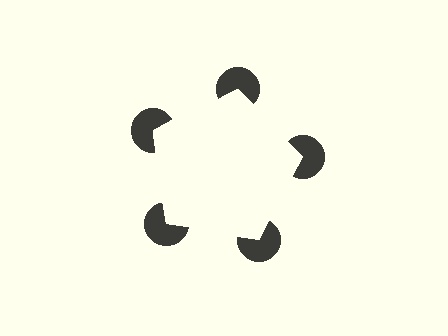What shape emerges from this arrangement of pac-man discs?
An illusory pentagon — its edges are inferred from the aligned wedge cuts in the pac-man discs, not physically drawn.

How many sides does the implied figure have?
5 sides.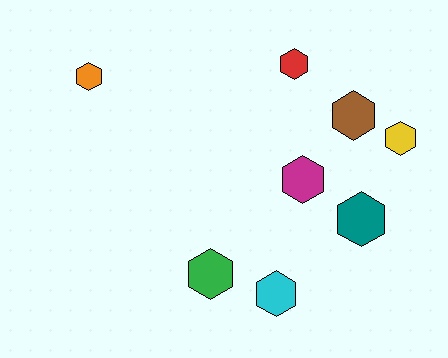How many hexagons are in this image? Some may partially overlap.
There are 8 hexagons.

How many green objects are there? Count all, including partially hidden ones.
There is 1 green object.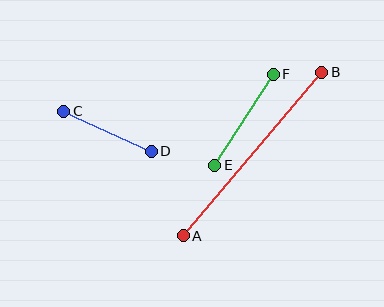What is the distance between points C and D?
The distance is approximately 96 pixels.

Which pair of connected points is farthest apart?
Points A and B are farthest apart.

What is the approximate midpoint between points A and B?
The midpoint is at approximately (252, 154) pixels.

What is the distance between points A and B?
The distance is approximately 214 pixels.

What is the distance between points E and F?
The distance is approximately 108 pixels.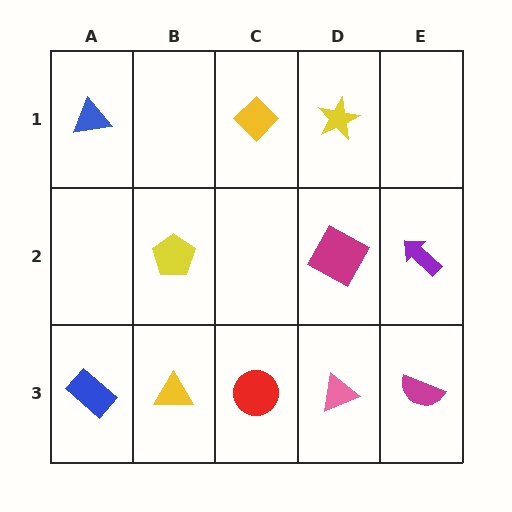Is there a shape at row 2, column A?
No, that cell is empty.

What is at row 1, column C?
A yellow diamond.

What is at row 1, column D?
A yellow star.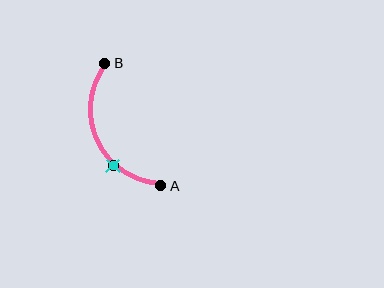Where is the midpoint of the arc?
The arc midpoint is the point on the curve farthest from the straight line joining A and B. It sits to the left of that line.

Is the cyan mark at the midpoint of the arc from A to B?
No. The cyan mark lies on the arc but is closer to endpoint A. The arc midpoint would be at the point on the curve equidistant along the arc from both A and B.